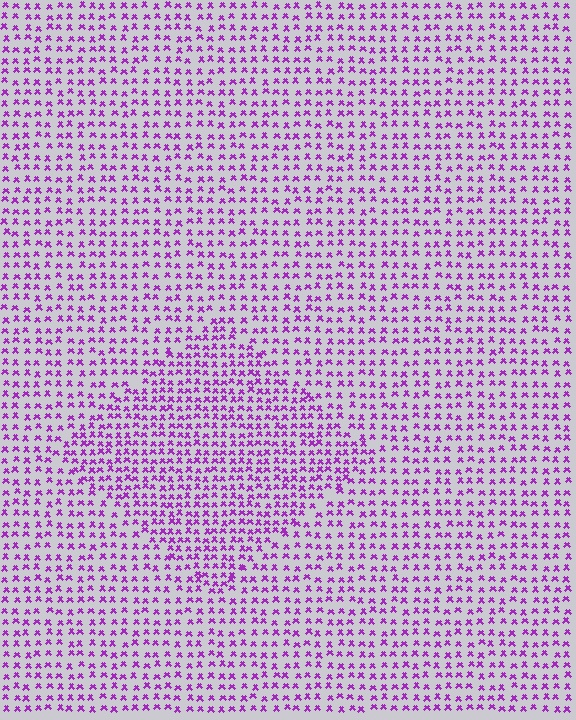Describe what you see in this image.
The image contains small purple elements arranged at two different densities. A diamond-shaped region is visible where the elements are more densely packed than the surrounding area.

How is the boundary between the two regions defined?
The boundary is defined by a change in element density (approximately 1.5x ratio). All elements are the same color, size, and shape.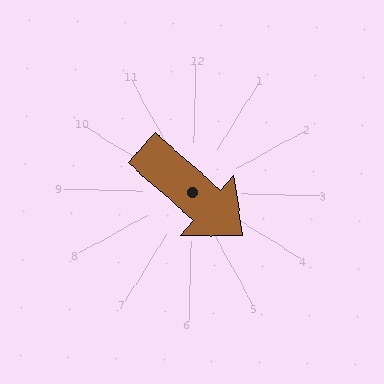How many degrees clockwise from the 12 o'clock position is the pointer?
Approximately 130 degrees.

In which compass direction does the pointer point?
Southeast.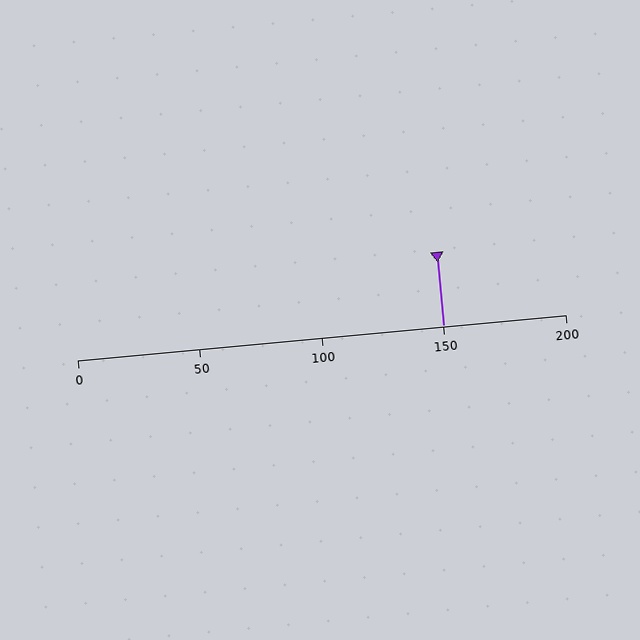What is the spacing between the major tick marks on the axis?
The major ticks are spaced 50 apart.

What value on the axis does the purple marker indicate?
The marker indicates approximately 150.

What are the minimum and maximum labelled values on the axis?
The axis runs from 0 to 200.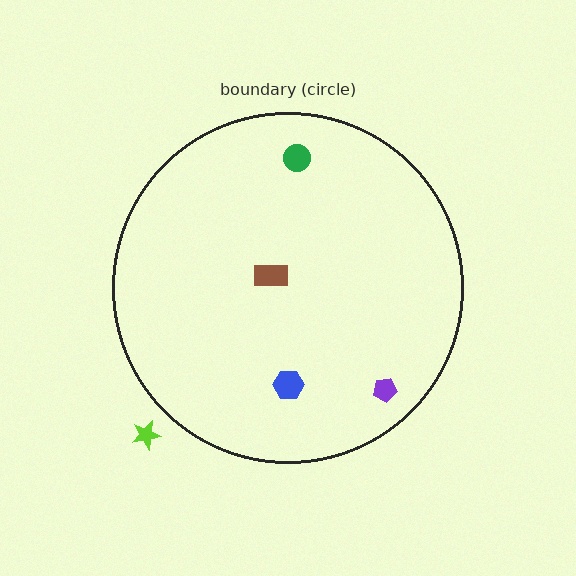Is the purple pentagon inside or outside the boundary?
Inside.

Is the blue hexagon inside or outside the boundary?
Inside.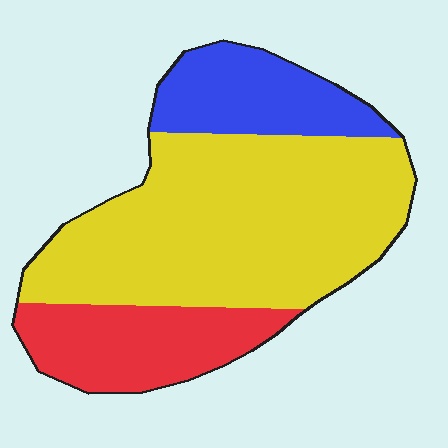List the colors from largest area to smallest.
From largest to smallest: yellow, red, blue.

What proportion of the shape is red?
Red takes up less than a quarter of the shape.